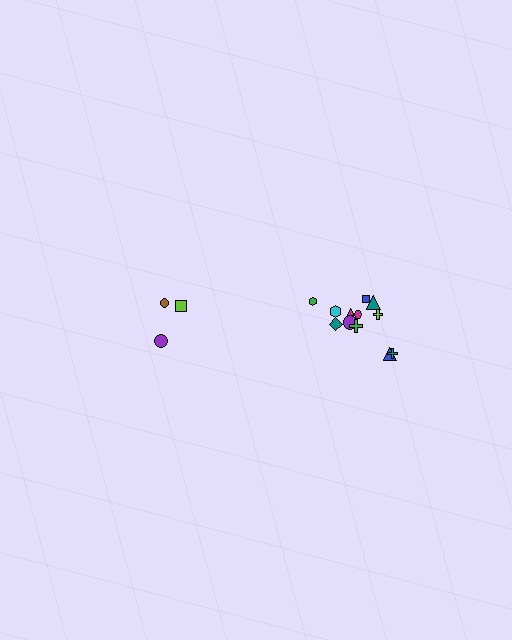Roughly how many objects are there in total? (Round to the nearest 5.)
Roughly 15 objects in total.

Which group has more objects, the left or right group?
The right group.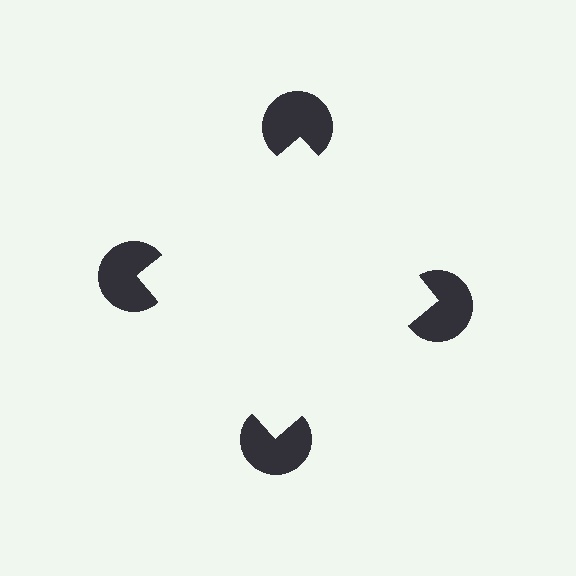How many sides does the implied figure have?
4 sides.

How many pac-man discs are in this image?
There are 4 — one at each vertex of the illusory square.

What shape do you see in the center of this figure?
An illusory square — its edges are inferred from the aligned wedge cuts in the pac-man discs, not physically drawn.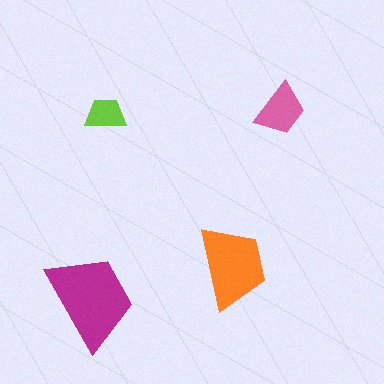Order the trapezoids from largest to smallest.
the magenta one, the orange one, the pink one, the lime one.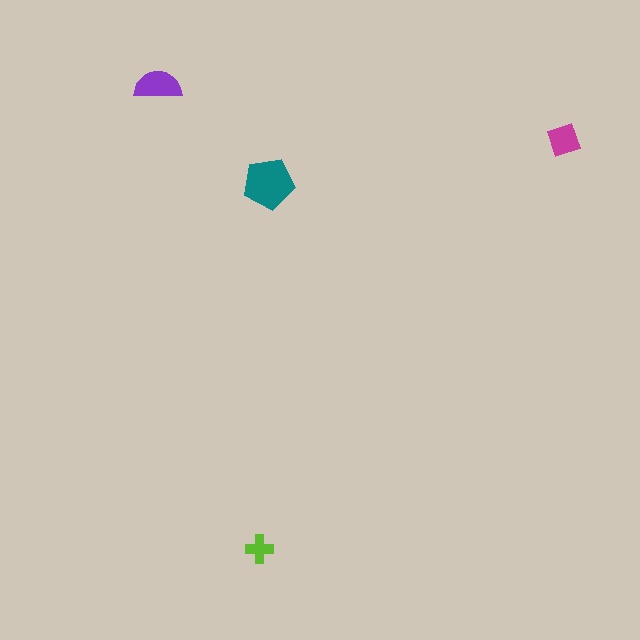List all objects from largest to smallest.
The teal pentagon, the purple semicircle, the magenta square, the lime cross.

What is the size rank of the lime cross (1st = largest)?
4th.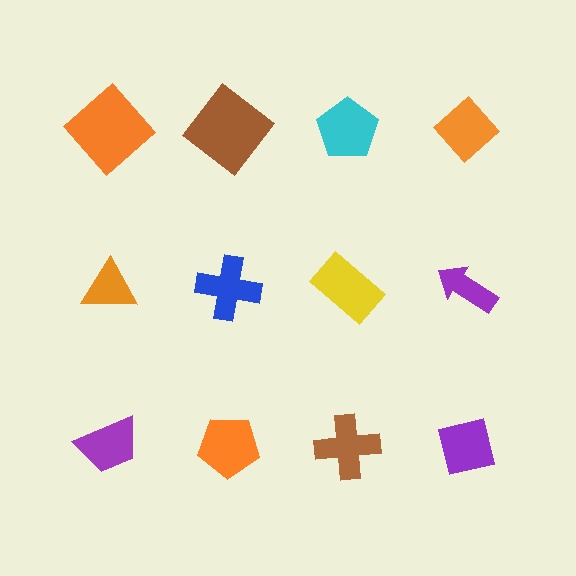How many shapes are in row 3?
4 shapes.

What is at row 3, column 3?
A brown cross.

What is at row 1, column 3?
A cyan pentagon.